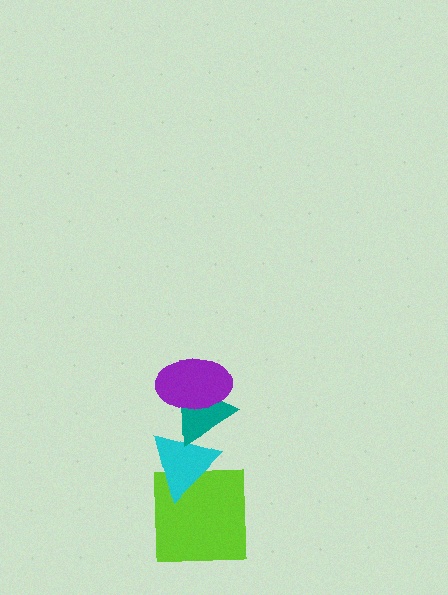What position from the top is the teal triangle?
The teal triangle is 2nd from the top.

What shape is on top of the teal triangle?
The purple ellipse is on top of the teal triangle.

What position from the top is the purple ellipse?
The purple ellipse is 1st from the top.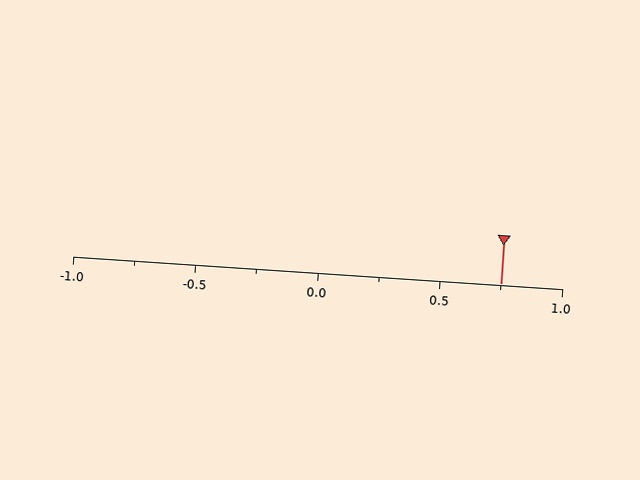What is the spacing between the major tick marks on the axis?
The major ticks are spaced 0.5 apart.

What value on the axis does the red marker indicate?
The marker indicates approximately 0.75.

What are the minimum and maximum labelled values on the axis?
The axis runs from -1.0 to 1.0.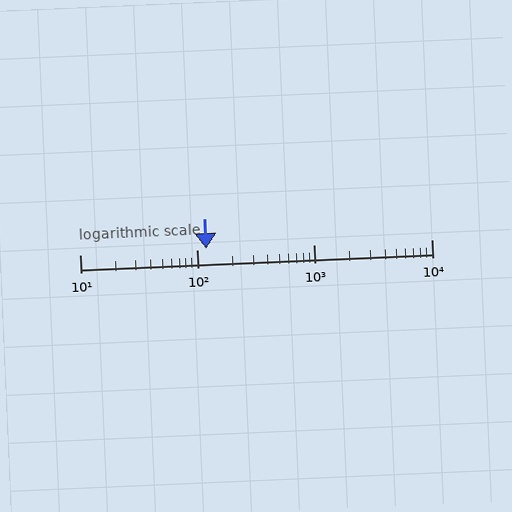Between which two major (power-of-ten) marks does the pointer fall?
The pointer is between 100 and 1000.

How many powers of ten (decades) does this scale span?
The scale spans 3 decades, from 10 to 10000.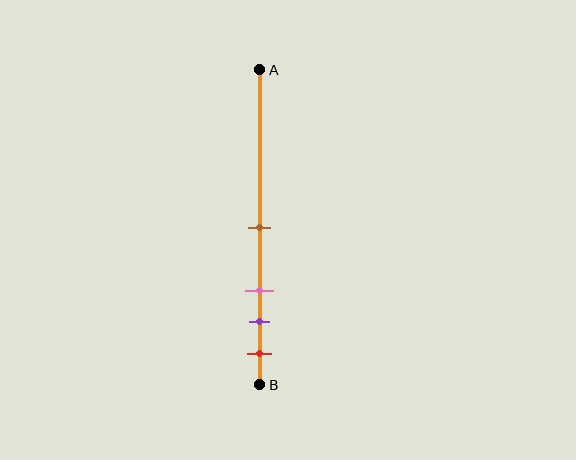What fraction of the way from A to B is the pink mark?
The pink mark is approximately 70% (0.7) of the way from A to B.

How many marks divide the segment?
There are 4 marks dividing the segment.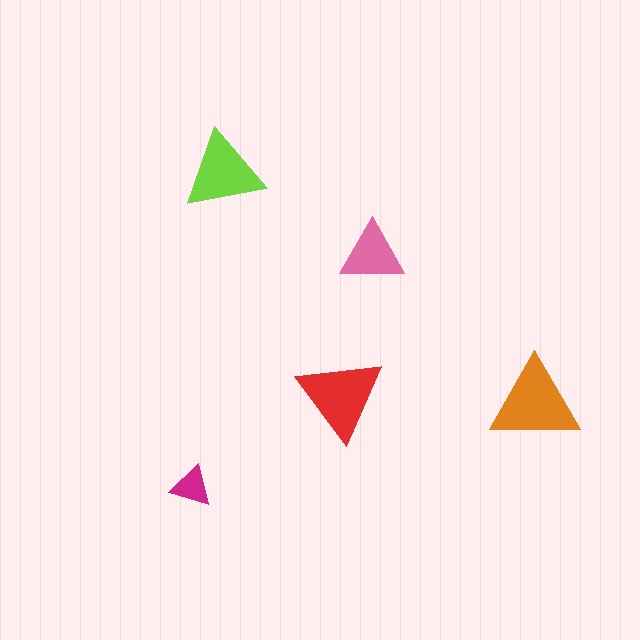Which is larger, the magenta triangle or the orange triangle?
The orange one.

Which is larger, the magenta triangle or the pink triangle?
The pink one.